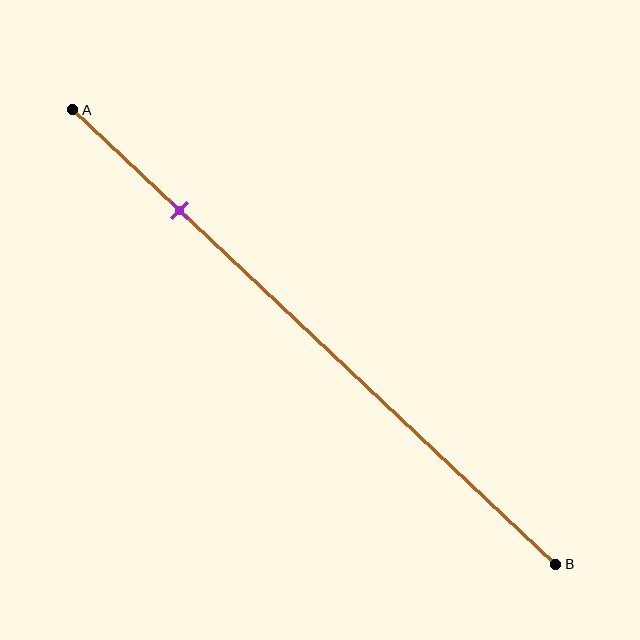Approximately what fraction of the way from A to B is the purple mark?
The purple mark is approximately 20% of the way from A to B.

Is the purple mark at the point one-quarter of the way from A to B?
Yes, the mark is approximately at the one-quarter point.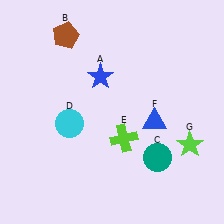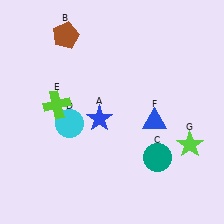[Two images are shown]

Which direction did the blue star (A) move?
The blue star (A) moved down.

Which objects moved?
The objects that moved are: the blue star (A), the lime cross (E).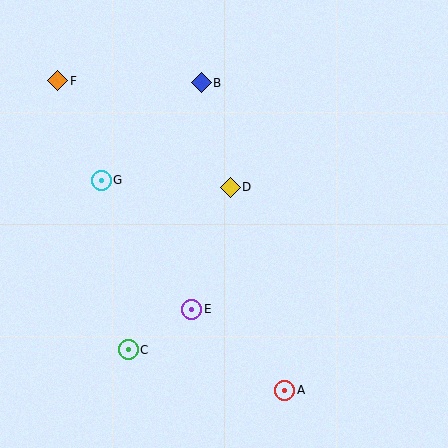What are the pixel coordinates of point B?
Point B is at (201, 83).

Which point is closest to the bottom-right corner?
Point A is closest to the bottom-right corner.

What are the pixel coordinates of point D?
Point D is at (230, 187).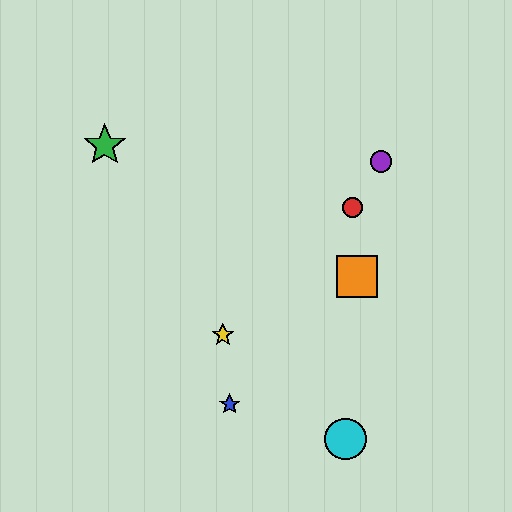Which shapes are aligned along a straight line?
The red circle, the blue star, the purple circle are aligned along a straight line.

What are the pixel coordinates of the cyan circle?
The cyan circle is at (345, 439).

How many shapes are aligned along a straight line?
3 shapes (the red circle, the blue star, the purple circle) are aligned along a straight line.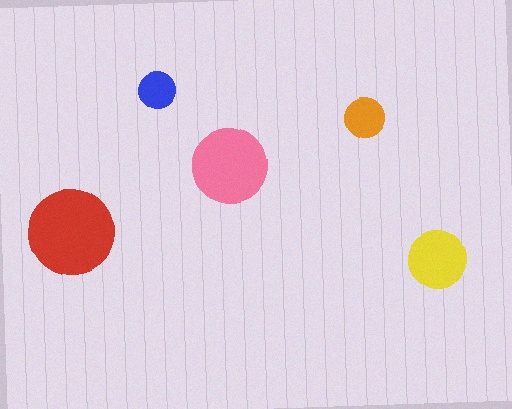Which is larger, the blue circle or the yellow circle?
The yellow one.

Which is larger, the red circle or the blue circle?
The red one.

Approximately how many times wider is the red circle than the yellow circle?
About 1.5 times wider.